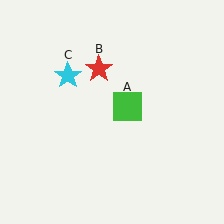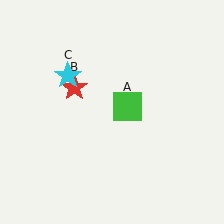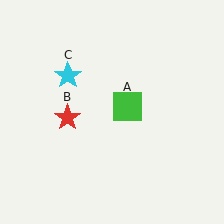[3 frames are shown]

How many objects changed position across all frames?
1 object changed position: red star (object B).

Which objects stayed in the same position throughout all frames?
Green square (object A) and cyan star (object C) remained stationary.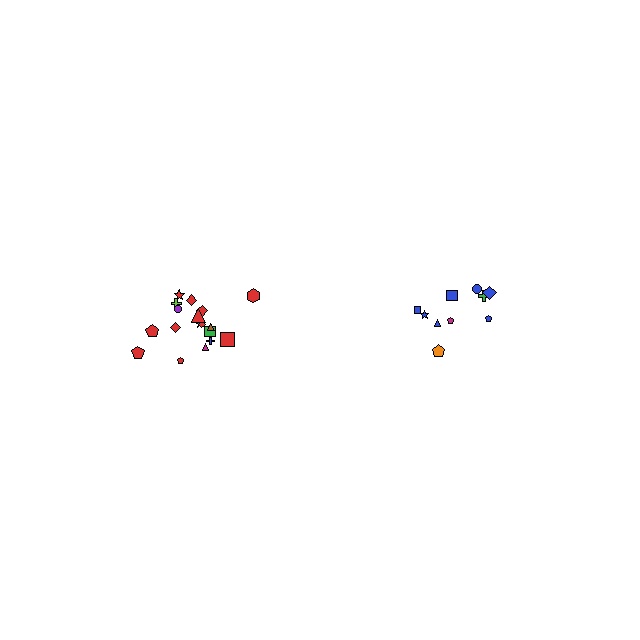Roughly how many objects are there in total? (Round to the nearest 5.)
Roughly 30 objects in total.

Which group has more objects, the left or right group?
The left group.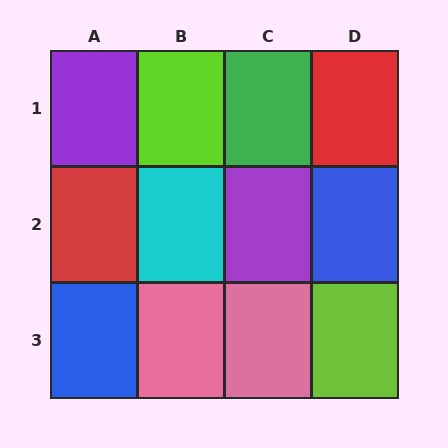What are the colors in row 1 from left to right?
Purple, lime, green, red.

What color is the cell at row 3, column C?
Pink.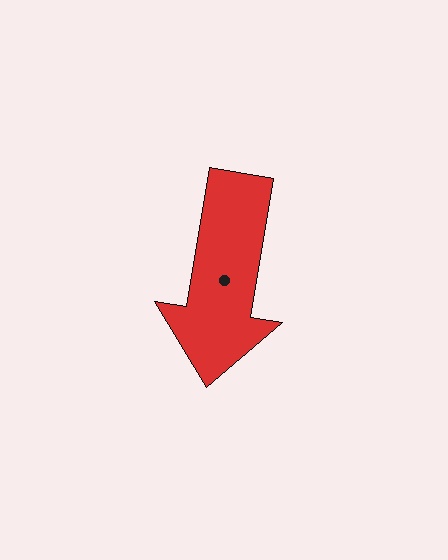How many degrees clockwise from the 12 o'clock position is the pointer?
Approximately 189 degrees.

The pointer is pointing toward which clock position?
Roughly 6 o'clock.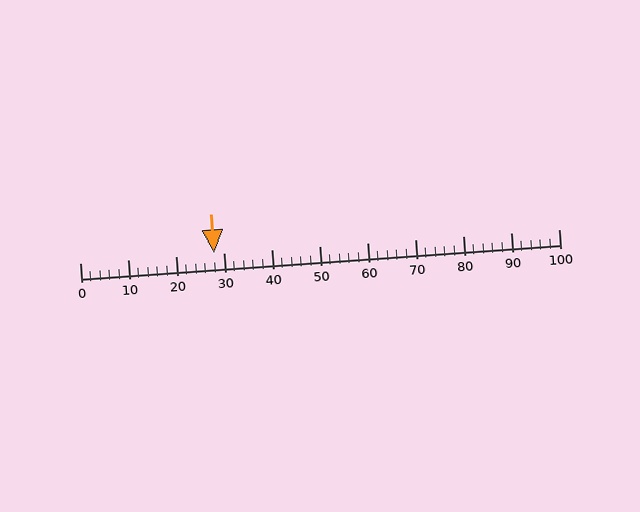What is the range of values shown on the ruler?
The ruler shows values from 0 to 100.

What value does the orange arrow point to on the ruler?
The orange arrow points to approximately 28.